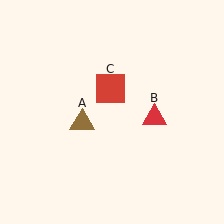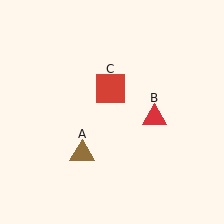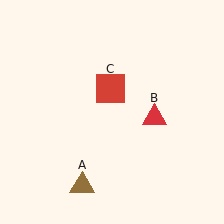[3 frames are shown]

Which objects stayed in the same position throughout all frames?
Red triangle (object B) and red square (object C) remained stationary.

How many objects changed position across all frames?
1 object changed position: brown triangle (object A).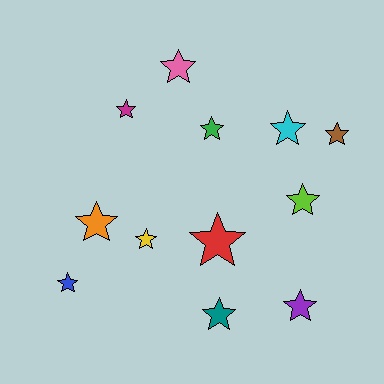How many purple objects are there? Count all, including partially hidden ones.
There is 1 purple object.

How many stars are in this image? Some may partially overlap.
There are 12 stars.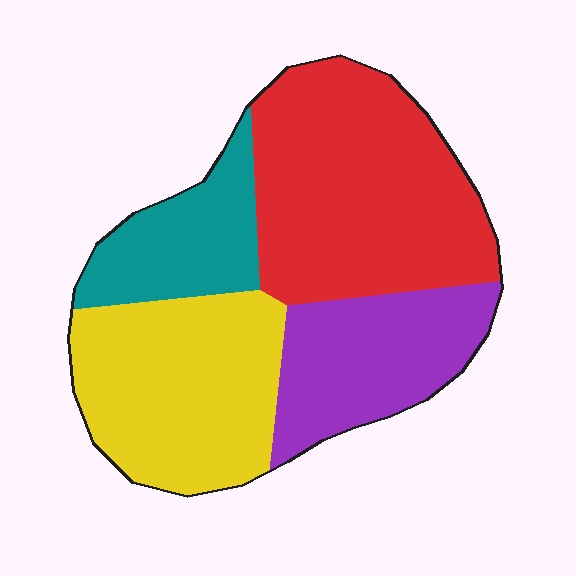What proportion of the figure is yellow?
Yellow takes up about one quarter (1/4) of the figure.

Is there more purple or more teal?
Purple.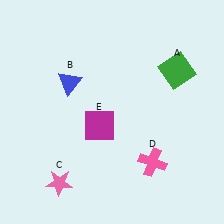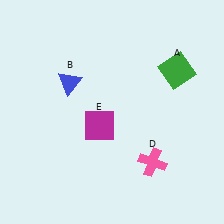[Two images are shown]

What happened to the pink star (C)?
The pink star (C) was removed in Image 2. It was in the bottom-left area of Image 1.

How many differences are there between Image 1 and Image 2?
There is 1 difference between the two images.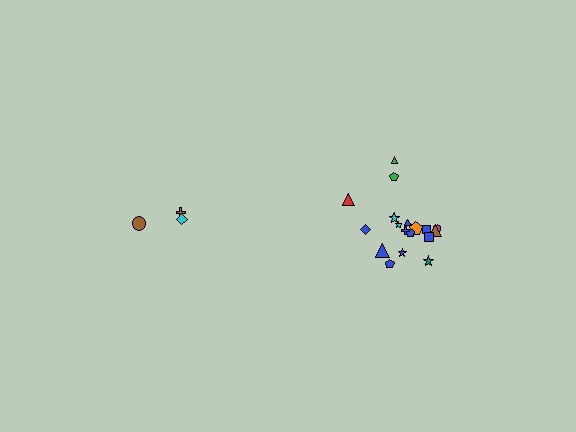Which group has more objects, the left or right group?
The right group.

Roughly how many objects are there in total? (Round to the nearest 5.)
Roughly 20 objects in total.